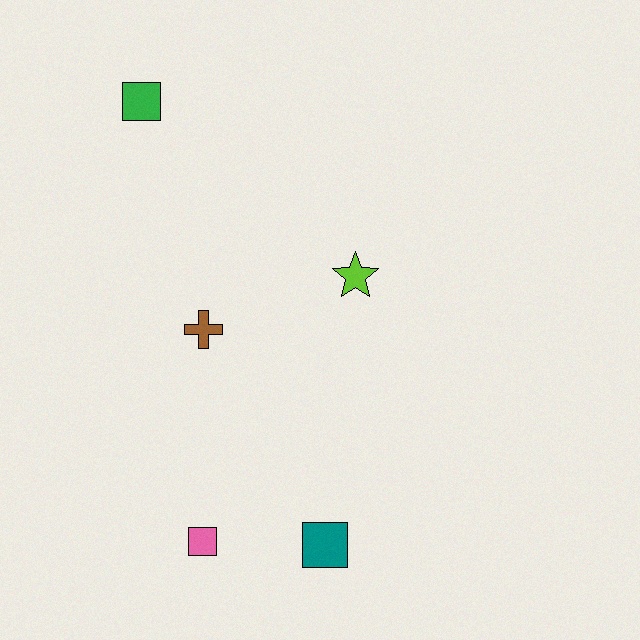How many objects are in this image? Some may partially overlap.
There are 5 objects.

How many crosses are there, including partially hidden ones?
There is 1 cross.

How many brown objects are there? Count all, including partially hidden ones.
There is 1 brown object.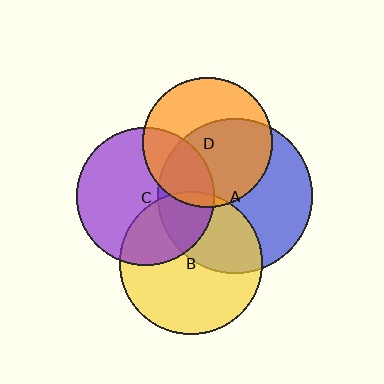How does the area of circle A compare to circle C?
Approximately 1.3 times.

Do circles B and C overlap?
Yes.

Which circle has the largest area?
Circle A (blue).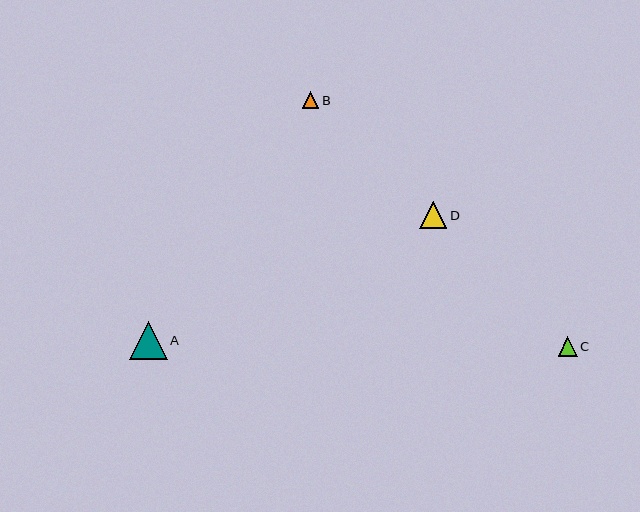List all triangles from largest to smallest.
From largest to smallest: A, D, C, B.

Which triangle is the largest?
Triangle A is the largest with a size of approximately 38 pixels.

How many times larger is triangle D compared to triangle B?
Triangle D is approximately 1.6 times the size of triangle B.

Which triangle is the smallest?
Triangle B is the smallest with a size of approximately 17 pixels.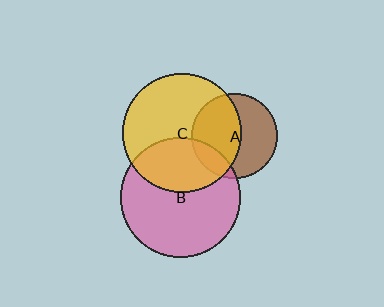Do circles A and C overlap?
Yes.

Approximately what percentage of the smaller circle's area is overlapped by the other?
Approximately 50%.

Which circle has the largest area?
Circle B (pink).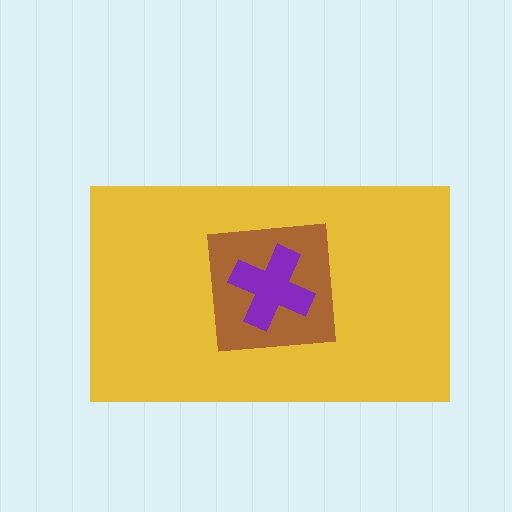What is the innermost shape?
The purple cross.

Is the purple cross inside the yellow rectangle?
Yes.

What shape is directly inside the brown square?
The purple cross.